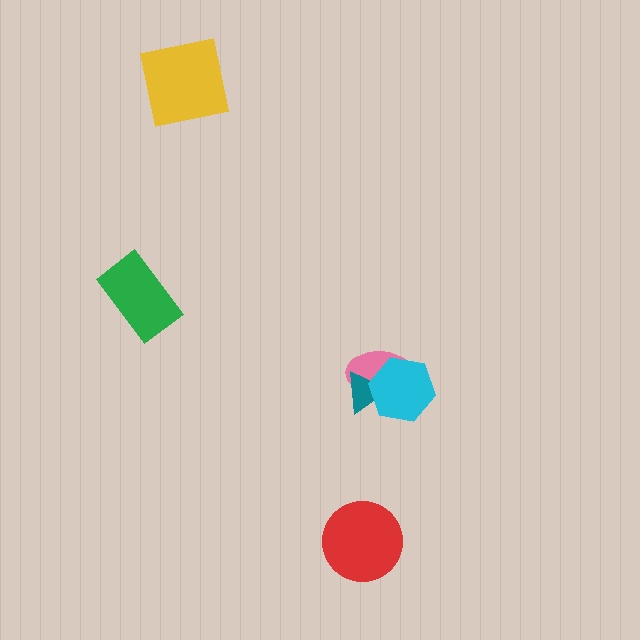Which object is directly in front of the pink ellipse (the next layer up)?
The teal triangle is directly in front of the pink ellipse.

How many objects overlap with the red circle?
0 objects overlap with the red circle.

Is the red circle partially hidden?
No, no other shape covers it.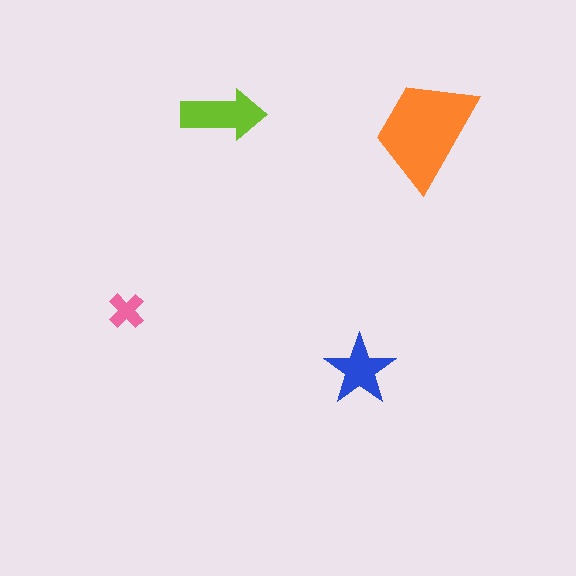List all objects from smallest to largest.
The pink cross, the blue star, the lime arrow, the orange trapezoid.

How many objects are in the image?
There are 4 objects in the image.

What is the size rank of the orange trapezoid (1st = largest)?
1st.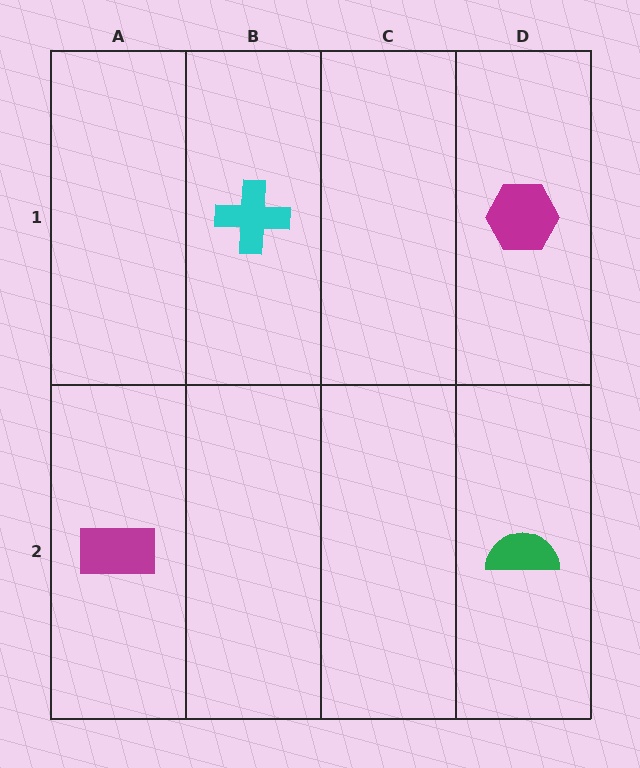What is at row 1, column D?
A magenta hexagon.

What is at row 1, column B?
A cyan cross.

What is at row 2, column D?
A green semicircle.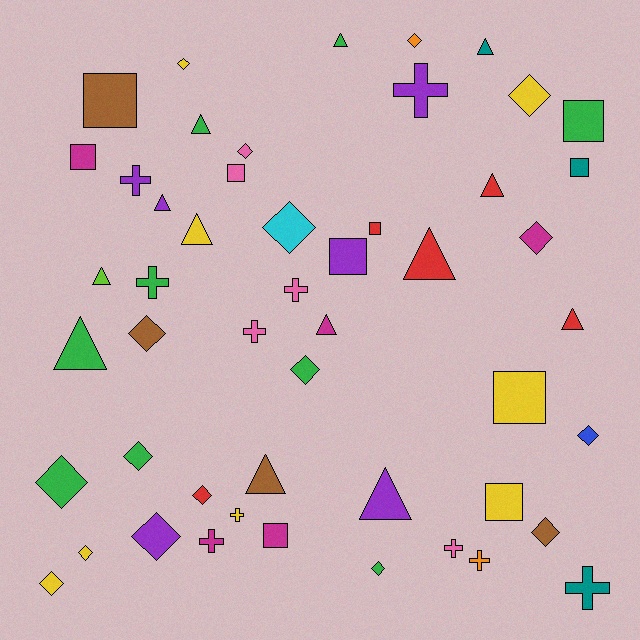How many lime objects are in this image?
There is 1 lime object.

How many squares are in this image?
There are 10 squares.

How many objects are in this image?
There are 50 objects.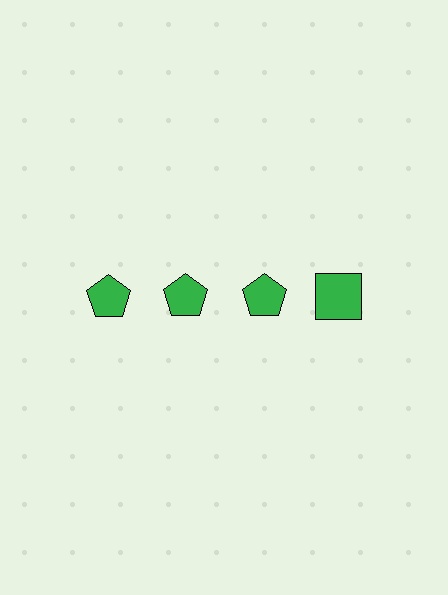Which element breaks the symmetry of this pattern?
The green square in the top row, second from right column breaks the symmetry. All other shapes are green pentagons.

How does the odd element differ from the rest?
It has a different shape: square instead of pentagon.